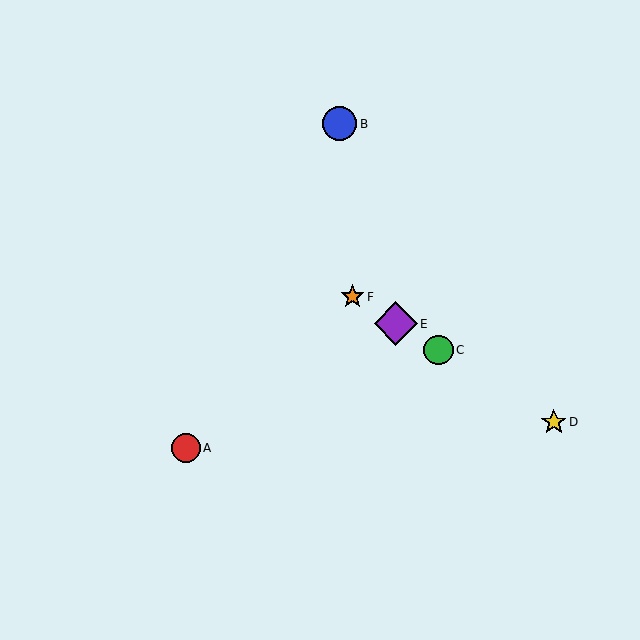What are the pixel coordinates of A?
Object A is at (186, 448).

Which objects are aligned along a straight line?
Objects C, D, E, F are aligned along a straight line.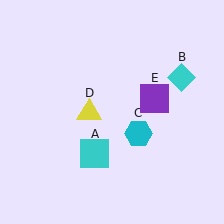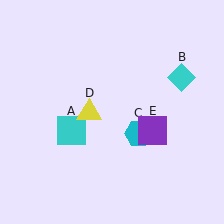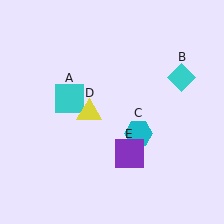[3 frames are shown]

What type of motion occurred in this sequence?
The cyan square (object A), purple square (object E) rotated clockwise around the center of the scene.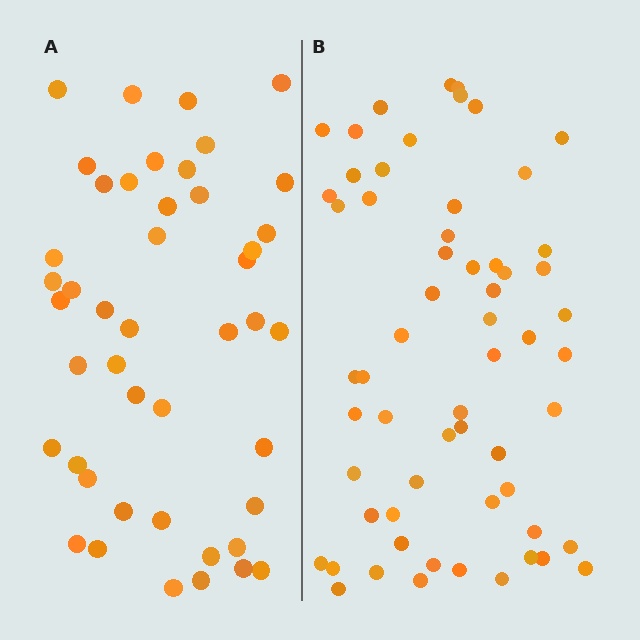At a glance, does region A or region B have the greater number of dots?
Region B (the right region) has more dots.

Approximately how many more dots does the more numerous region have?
Region B has approximately 15 more dots than region A.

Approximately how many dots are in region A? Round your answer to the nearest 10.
About 40 dots. (The exact count is 45, which rounds to 40.)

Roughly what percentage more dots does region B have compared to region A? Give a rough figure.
About 35% more.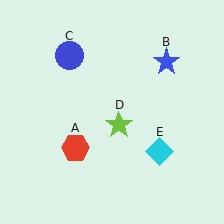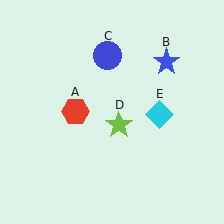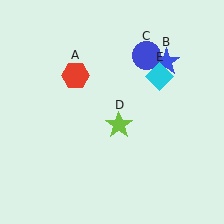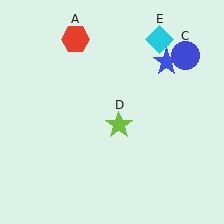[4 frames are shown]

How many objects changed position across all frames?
3 objects changed position: red hexagon (object A), blue circle (object C), cyan diamond (object E).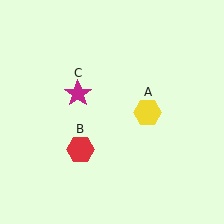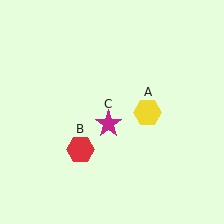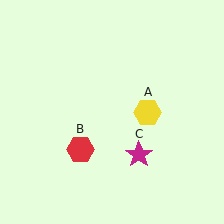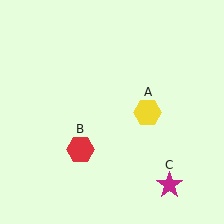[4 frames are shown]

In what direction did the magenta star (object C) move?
The magenta star (object C) moved down and to the right.